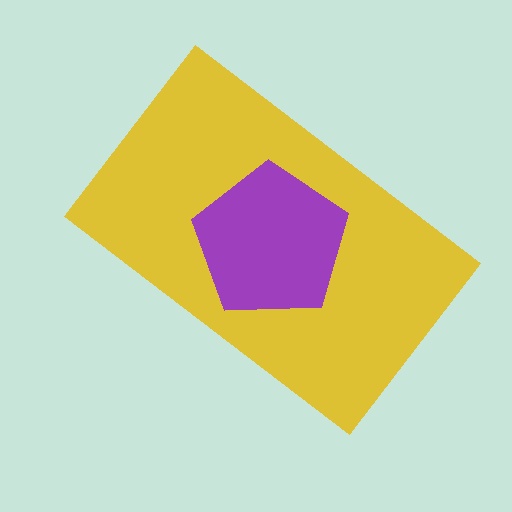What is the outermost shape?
The yellow rectangle.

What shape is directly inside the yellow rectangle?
The purple pentagon.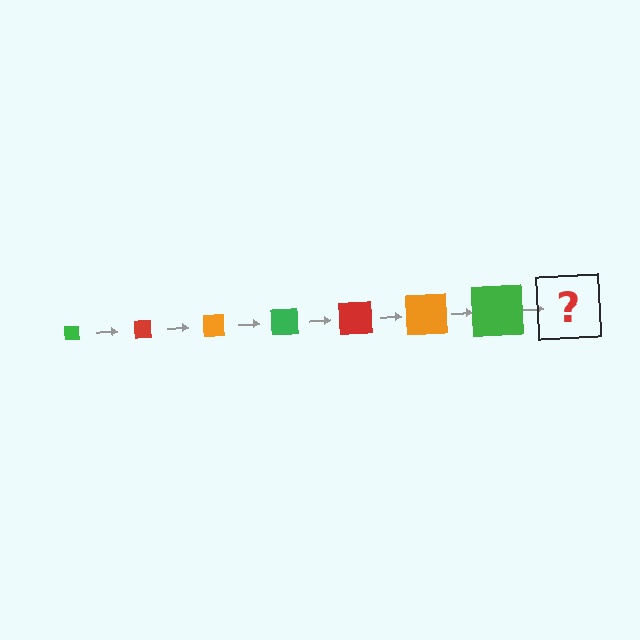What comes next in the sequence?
The next element should be a red square, larger than the previous one.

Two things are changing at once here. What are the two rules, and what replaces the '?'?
The two rules are that the square grows larger each step and the color cycles through green, red, and orange. The '?' should be a red square, larger than the previous one.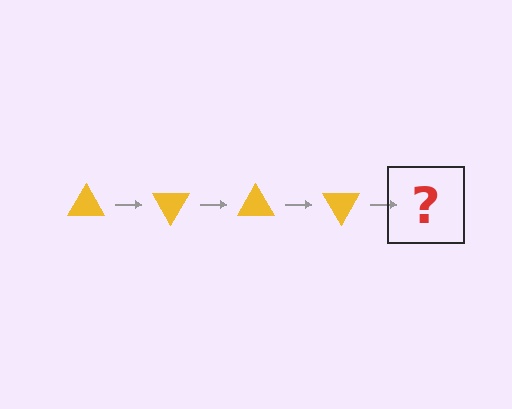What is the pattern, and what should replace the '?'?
The pattern is that the triangle rotates 60 degrees each step. The '?' should be a yellow triangle rotated 240 degrees.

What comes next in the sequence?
The next element should be a yellow triangle rotated 240 degrees.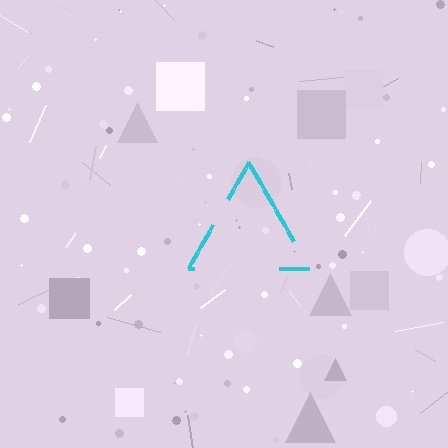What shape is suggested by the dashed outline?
The dashed outline suggests a triangle.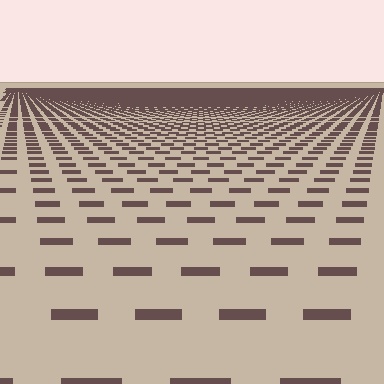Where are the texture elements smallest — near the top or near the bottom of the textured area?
Near the top.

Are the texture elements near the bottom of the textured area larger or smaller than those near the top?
Larger. Near the bottom, elements are closer to the viewer and appear at a bigger on-screen size.